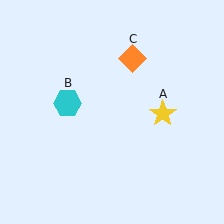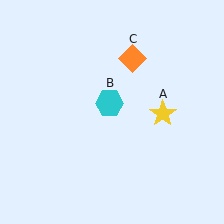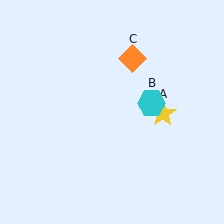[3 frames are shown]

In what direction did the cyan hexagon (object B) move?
The cyan hexagon (object B) moved right.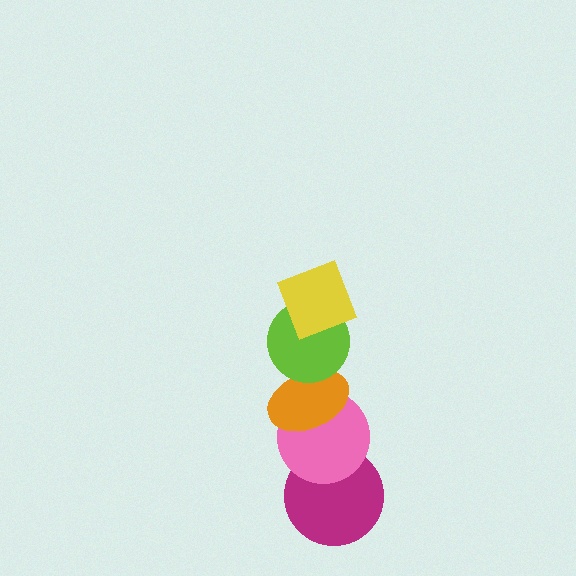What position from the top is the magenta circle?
The magenta circle is 5th from the top.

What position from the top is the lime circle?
The lime circle is 2nd from the top.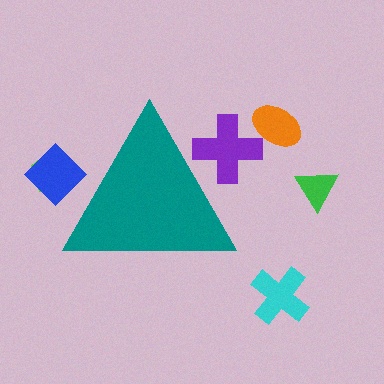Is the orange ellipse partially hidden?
No, the orange ellipse is fully visible.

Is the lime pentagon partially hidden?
Yes, the lime pentagon is partially hidden behind the teal triangle.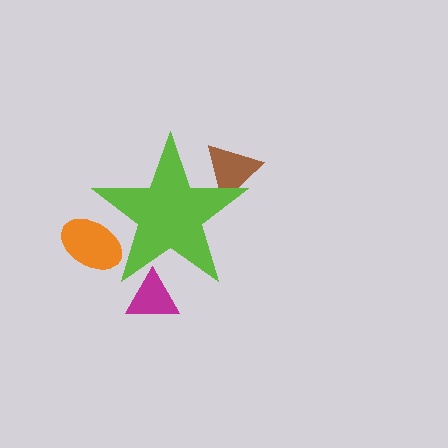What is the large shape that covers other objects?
A lime star.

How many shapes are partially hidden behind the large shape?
3 shapes are partially hidden.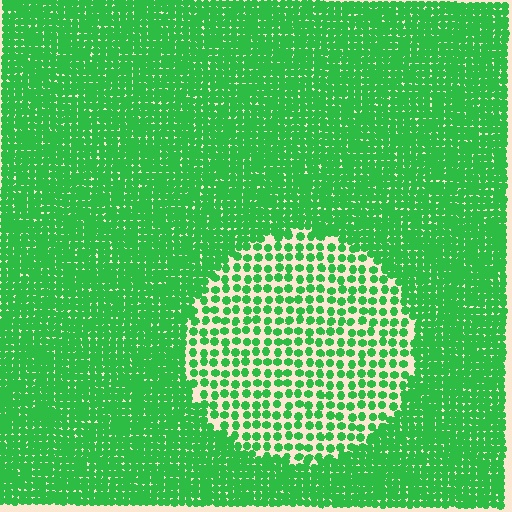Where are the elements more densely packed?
The elements are more densely packed outside the circle boundary.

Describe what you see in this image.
The image contains small green elements arranged at two different densities. A circle-shaped region is visible where the elements are less densely packed than the surrounding area.